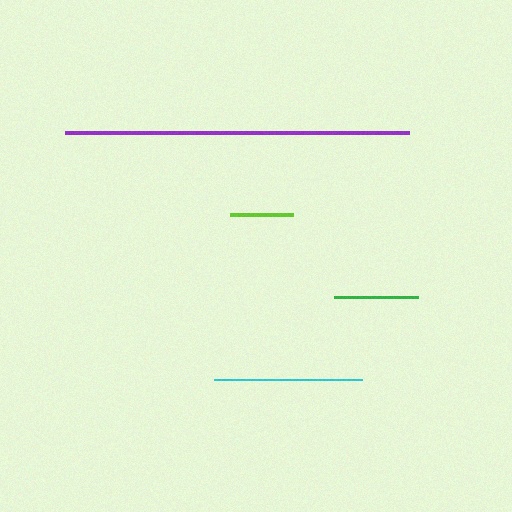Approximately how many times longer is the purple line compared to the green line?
The purple line is approximately 4.1 times the length of the green line.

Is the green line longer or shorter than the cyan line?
The cyan line is longer than the green line.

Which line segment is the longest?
The purple line is the longest at approximately 344 pixels.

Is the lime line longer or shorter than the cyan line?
The cyan line is longer than the lime line.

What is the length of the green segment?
The green segment is approximately 84 pixels long.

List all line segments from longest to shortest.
From longest to shortest: purple, cyan, green, lime.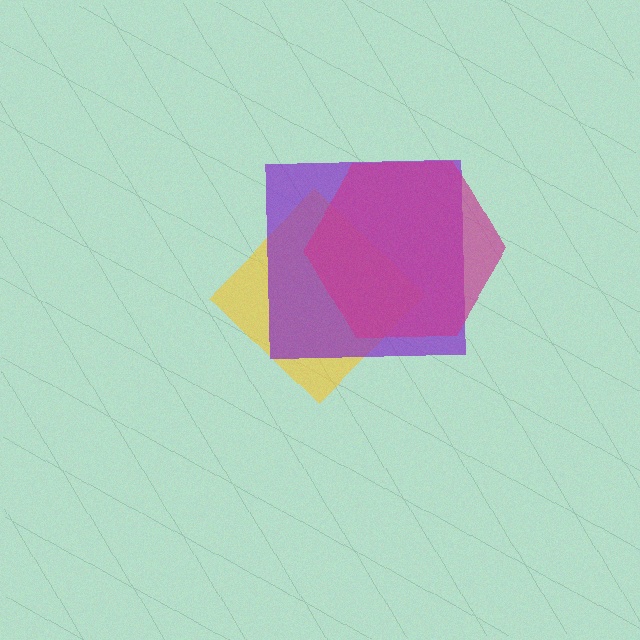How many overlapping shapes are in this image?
There are 3 overlapping shapes in the image.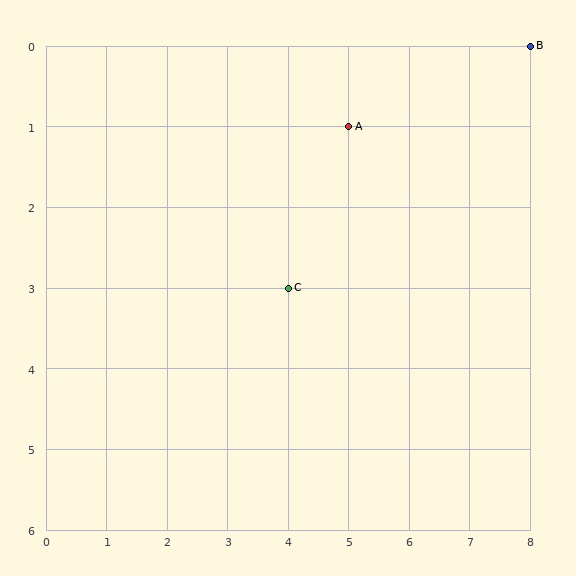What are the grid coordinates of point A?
Point A is at grid coordinates (5, 1).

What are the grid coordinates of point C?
Point C is at grid coordinates (4, 3).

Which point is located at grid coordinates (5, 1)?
Point A is at (5, 1).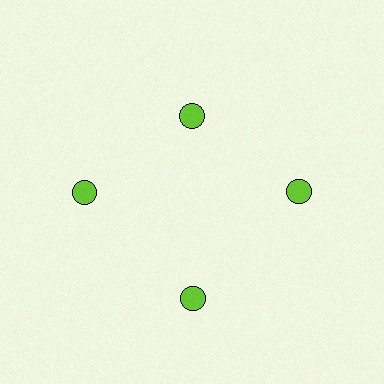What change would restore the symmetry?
The symmetry would be restored by moving it outward, back onto the ring so that all 4 circles sit at equal angles and equal distance from the center.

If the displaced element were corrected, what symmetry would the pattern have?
It would have 4-fold rotational symmetry — the pattern would map onto itself every 90 degrees.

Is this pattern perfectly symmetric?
No. The 4 lime circles are arranged in a ring, but one element near the 12 o'clock position is pulled inward toward the center, breaking the 4-fold rotational symmetry.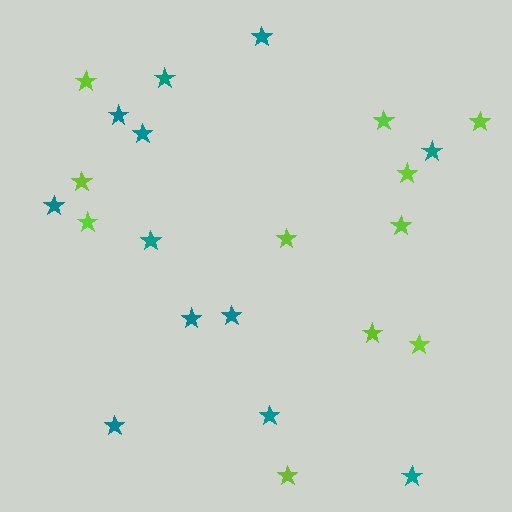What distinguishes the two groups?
There are 2 groups: one group of teal stars (12) and one group of lime stars (11).